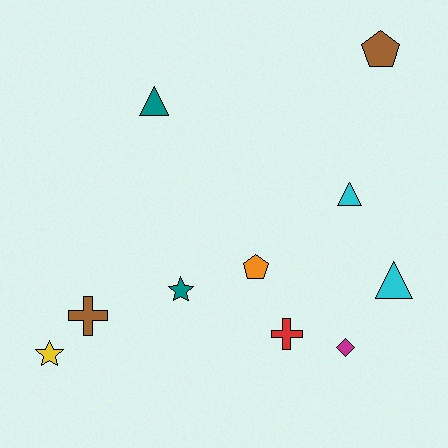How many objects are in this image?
There are 10 objects.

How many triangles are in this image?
There are 3 triangles.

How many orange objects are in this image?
There is 1 orange object.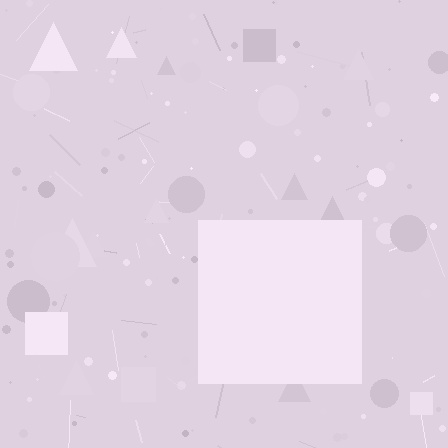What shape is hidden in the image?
A square is hidden in the image.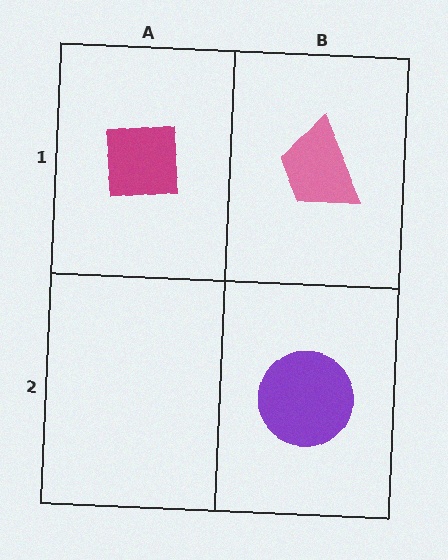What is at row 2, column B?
A purple circle.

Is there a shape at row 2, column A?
No, that cell is empty.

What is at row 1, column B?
A pink trapezoid.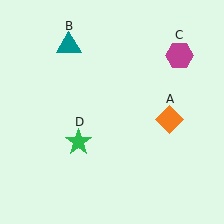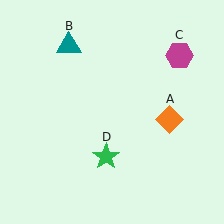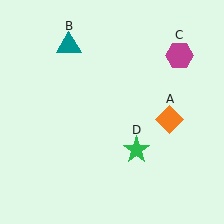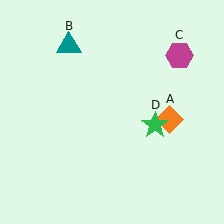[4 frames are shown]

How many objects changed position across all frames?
1 object changed position: green star (object D).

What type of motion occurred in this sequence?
The green star (object D) rotated counterclockwise around the center of the scene.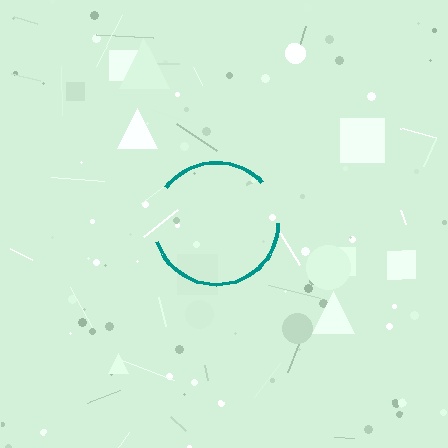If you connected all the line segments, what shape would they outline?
They would outline a circle.